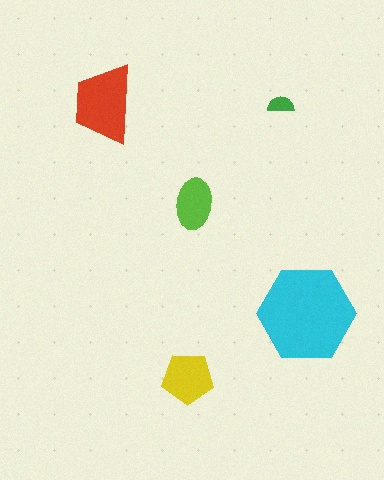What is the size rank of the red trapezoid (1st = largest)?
2nd.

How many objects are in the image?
There are 5 objects in the image.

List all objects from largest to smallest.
The cyan hexagon, the red trapezoid, the yellow pentagon, the lime ellipse, the green semicircle.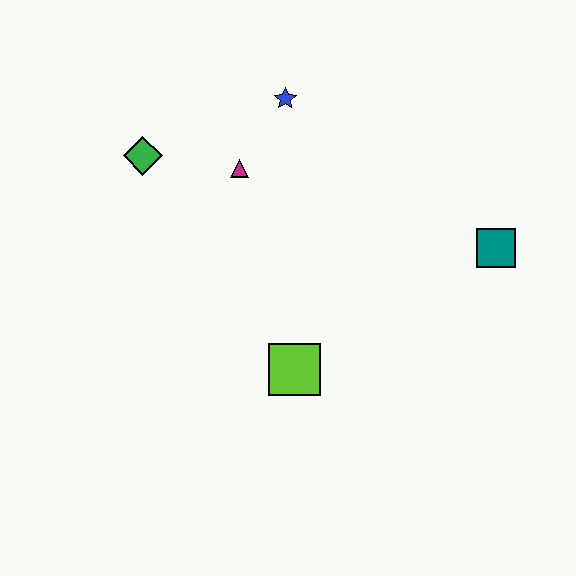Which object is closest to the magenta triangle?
The blue star is closest to the magenta triangle.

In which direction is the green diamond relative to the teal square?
The green diamond is to the left of the teal square.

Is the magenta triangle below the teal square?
No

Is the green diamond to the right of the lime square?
No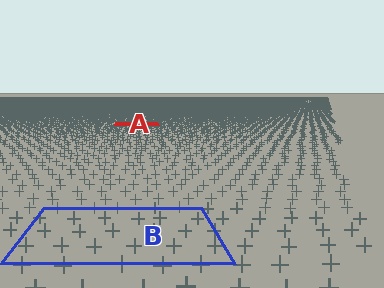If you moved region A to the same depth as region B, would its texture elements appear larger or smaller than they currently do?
They would appear larger. At a closer depth, the same texture elements are projected at a bigger on-screen size.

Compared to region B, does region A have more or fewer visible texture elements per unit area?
Region A has more texture elements per unit area — they are packed more densely because it is farther away.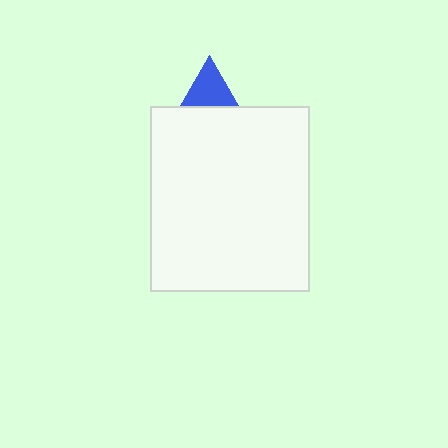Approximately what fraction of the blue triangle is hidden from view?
Roughly 67% of the blue triangle is hidden behind the white rectangle.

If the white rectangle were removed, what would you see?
You would see the complete blue triangle.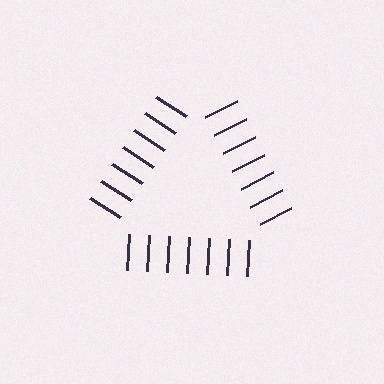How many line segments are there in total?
21 — 7 along each of the 3 edges.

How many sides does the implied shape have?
3 sides — the line-ends trace a triangle.